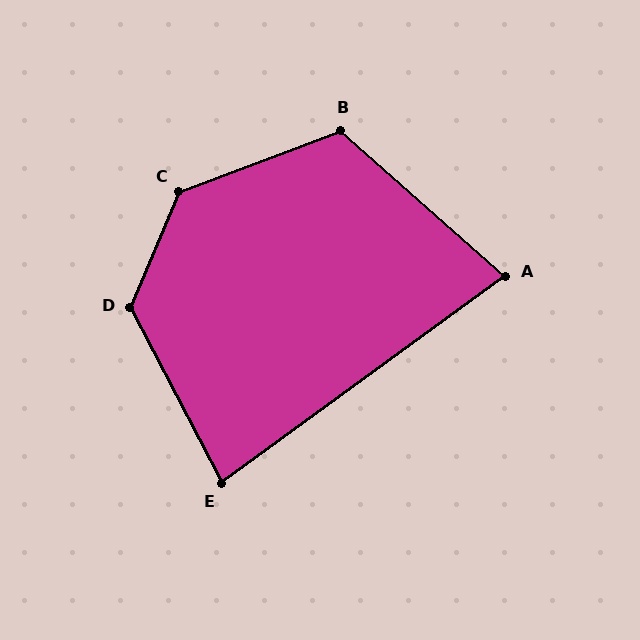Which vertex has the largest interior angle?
C, at approximately 134 degrees.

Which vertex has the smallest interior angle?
A, at approximately 78 degrees.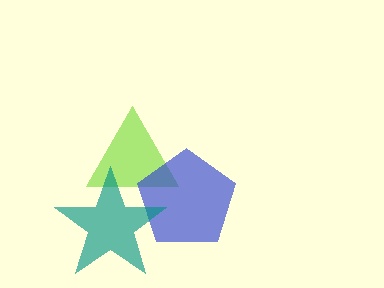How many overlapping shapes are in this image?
There are 3 overlapping shapes in the image.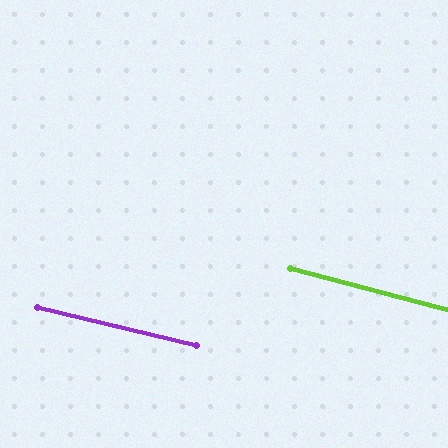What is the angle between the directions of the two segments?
Approximately 1 degree.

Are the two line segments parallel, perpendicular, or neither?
Parallel — their directions differ by only 0.9°.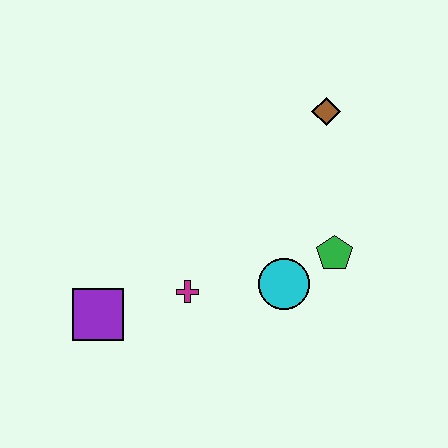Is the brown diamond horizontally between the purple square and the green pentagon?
Yes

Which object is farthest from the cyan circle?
The purple square is farthest from the cyan circle.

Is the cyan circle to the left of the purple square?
No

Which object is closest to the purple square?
The magenta cross is closest to the purple square.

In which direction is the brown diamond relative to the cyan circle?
The brown diamond is above the cyan circle.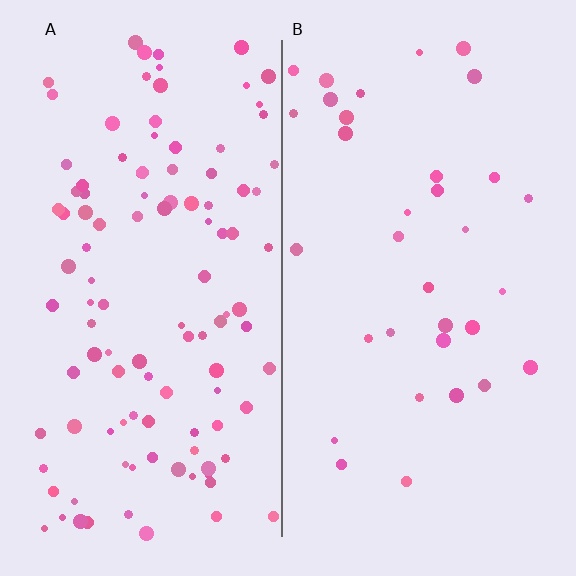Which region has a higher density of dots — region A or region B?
A (the left).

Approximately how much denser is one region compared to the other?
Approximately 3.3× — region A over region B.